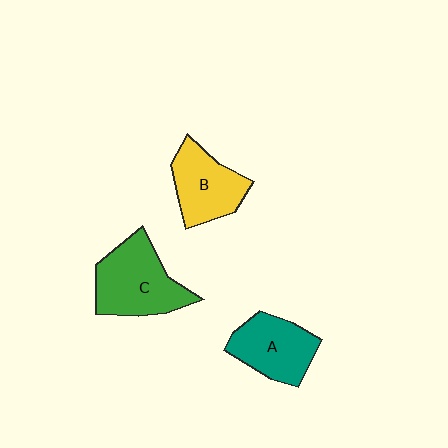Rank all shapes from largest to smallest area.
From largest to smallest: C (green), A (teal), B (yellow).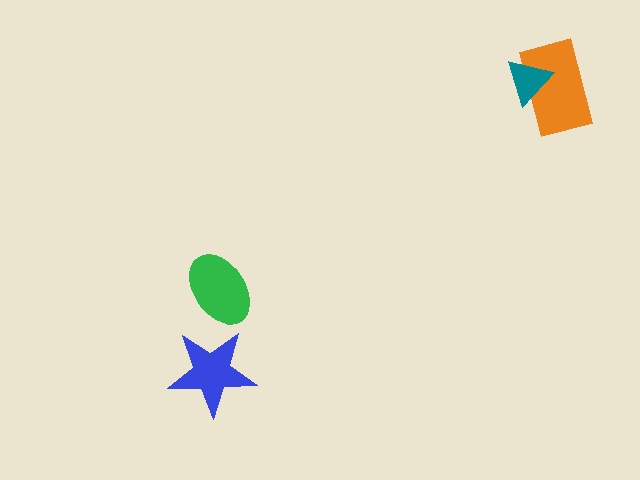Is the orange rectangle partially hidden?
Yes, it is partially covered by another shape.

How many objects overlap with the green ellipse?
0 objects overlap with the green ellipse.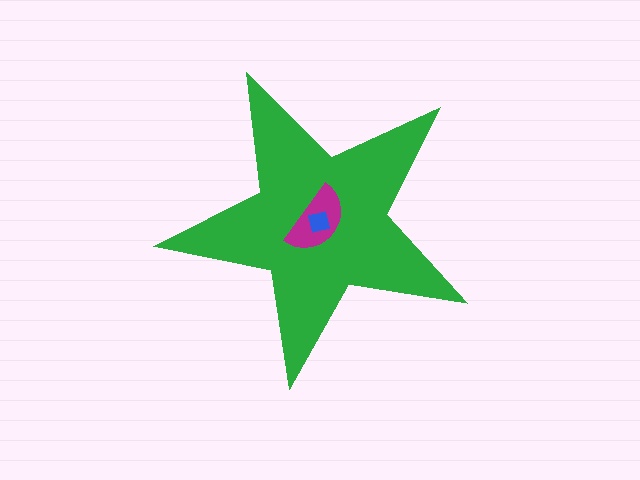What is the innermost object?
The blue square.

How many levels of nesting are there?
3.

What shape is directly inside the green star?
The magenta semicircle.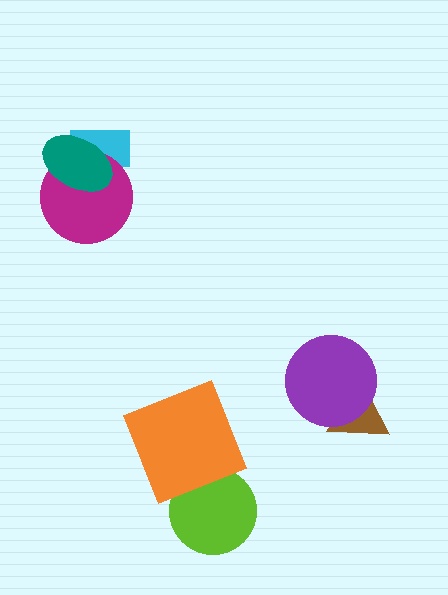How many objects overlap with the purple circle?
1 object overlaps with the purple circle.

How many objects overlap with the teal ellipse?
2 objects overlap with the teal ellipse.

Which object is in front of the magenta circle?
The teal ellipse is in front of the magenta circle.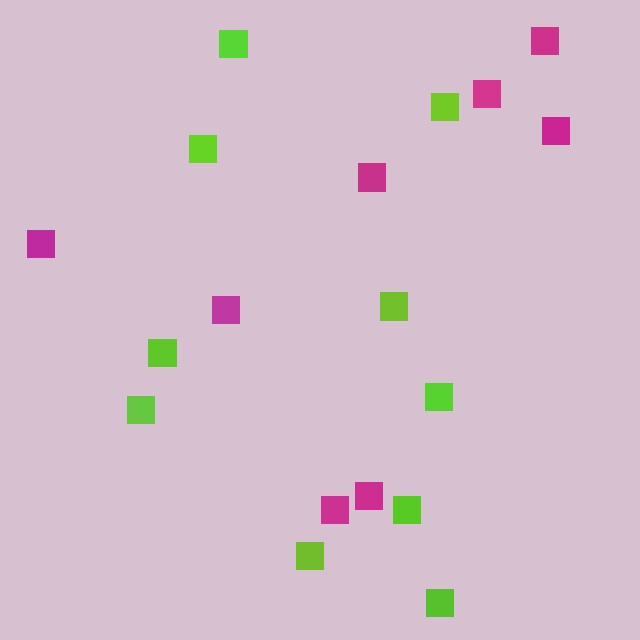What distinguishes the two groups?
There are 2 groups: one group of magenta squares (8) and one group of lime squares (10).